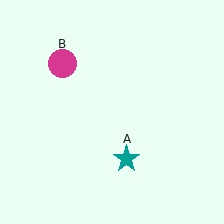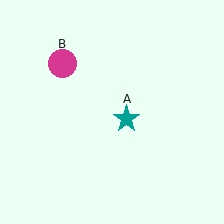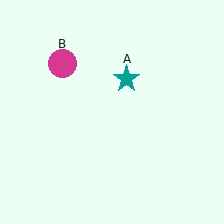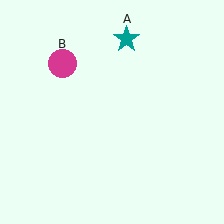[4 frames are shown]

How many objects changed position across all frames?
1 object changed position: teal star (object A).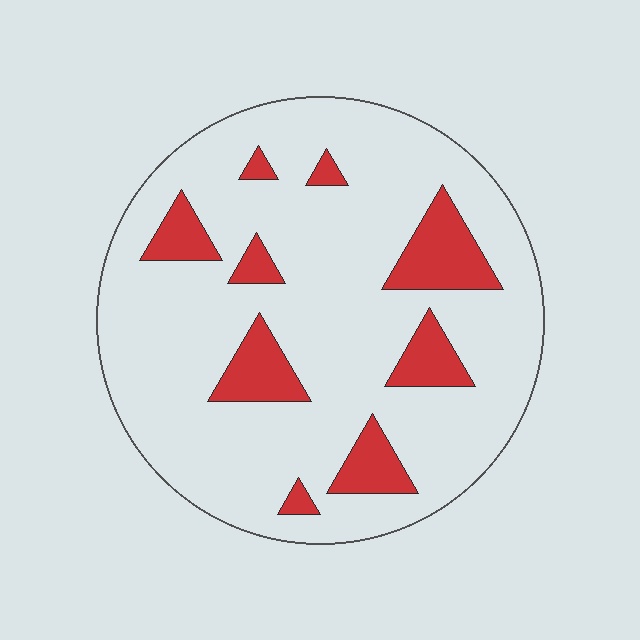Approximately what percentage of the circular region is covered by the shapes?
Approximately 15%.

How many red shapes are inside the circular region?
9.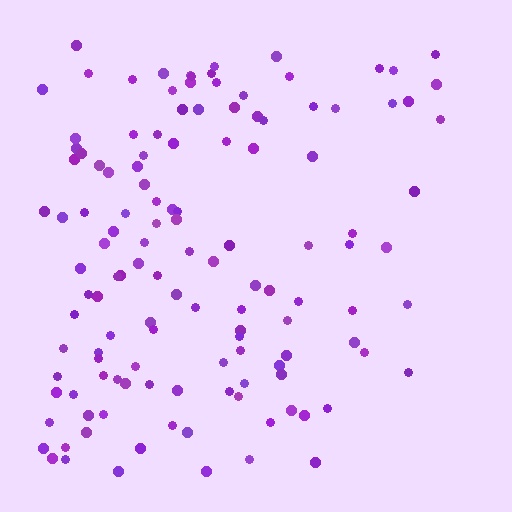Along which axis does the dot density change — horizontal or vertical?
Horizontal.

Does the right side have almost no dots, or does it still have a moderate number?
Still a moderate number, just noticeably fewer than the left.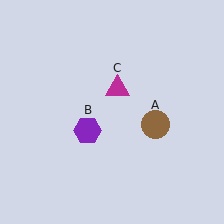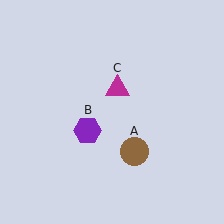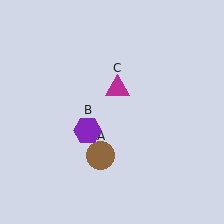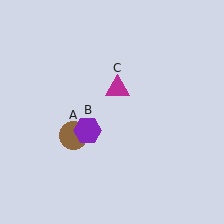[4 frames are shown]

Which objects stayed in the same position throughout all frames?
Purple hexagon (object B) and magenta triangle (object C) remained stationary.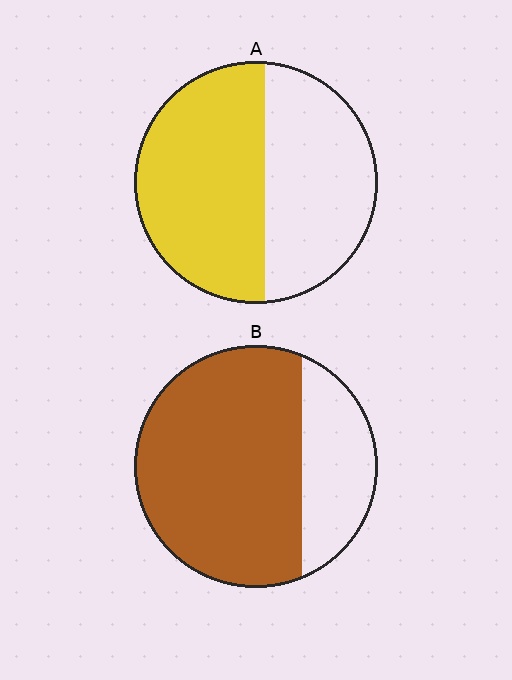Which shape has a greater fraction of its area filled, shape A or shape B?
Shape B.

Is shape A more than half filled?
Yes.